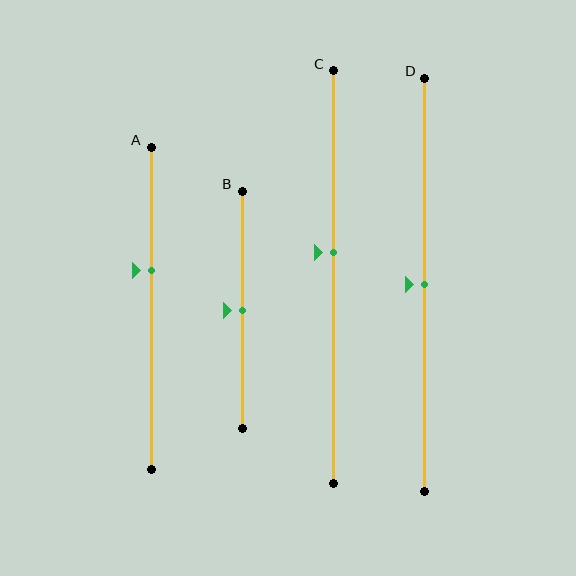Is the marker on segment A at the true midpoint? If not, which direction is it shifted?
No, the marker on segment A is shifted upward by about 12% of the segment length.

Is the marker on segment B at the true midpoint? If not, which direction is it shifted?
Yes, the marker on segment B is at the true midpoint.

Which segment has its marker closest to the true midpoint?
Segment B has its marker closest to the true midpoint.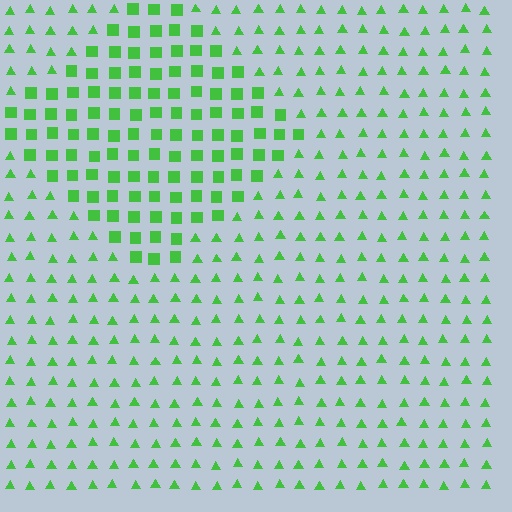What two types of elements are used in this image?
The image uses squares inside the diamond region and triangles outside it.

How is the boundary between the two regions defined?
The boundary is defined by a change in element shape: squares inside vs. triangles outside. All elements share the same color and spacing.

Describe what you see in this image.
The image is filled with small green elements arranged in a uniform grid. A diamond-shaped region contains squares, while the surrounding area contains triangles. The boundary is defined purely by the change in element shape.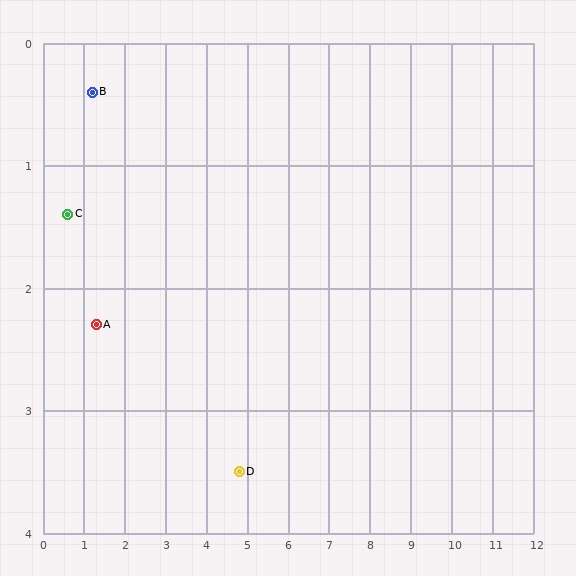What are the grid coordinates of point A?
Point A is at approximately (1.3, 2.3).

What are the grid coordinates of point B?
Point B is at approximately (1.2, 0.4).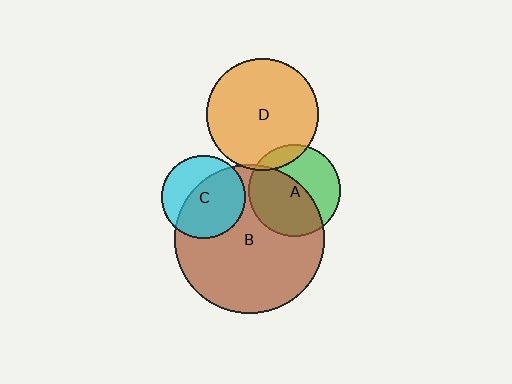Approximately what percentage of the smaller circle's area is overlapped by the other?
Approximately 10%.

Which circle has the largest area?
Circle B (brown).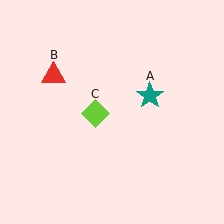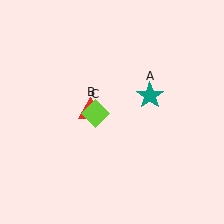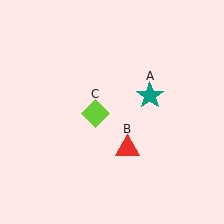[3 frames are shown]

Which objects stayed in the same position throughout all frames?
Teal star (object A) and lime diamond (object C) remained stationary.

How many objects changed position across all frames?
1 object changed position: red triangle (object B).